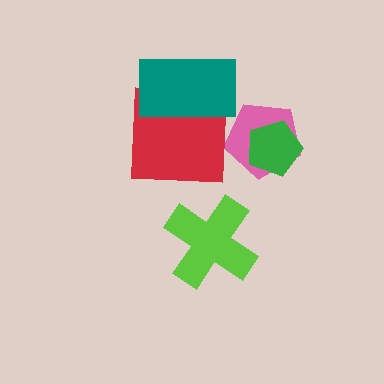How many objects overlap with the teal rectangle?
1 object overlaps with the teal rectangle.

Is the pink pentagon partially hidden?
Yes, it is partially covered by another shape.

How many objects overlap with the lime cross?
0 objects overlap with the lime cross.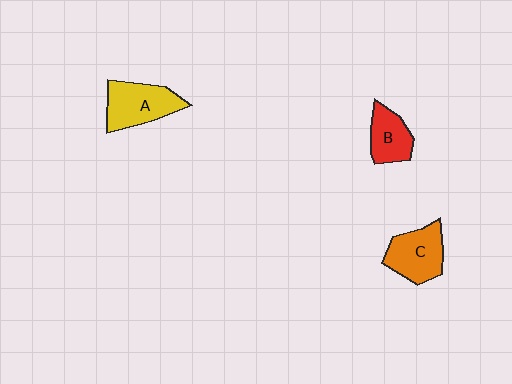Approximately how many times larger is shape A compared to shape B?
Approximately 1.4 times.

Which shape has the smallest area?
Shape B (red).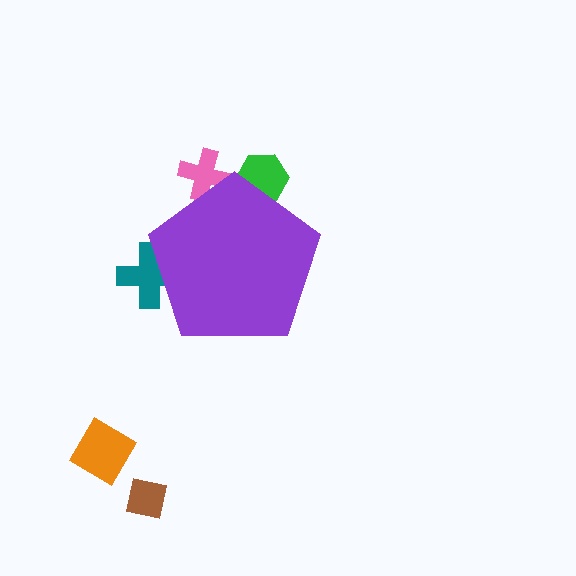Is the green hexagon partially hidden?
Yes, the green hexagon is partially hidden behind the purple pentagon.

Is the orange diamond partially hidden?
No, the orange diamond is fully visible.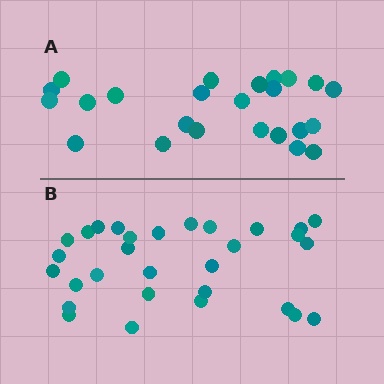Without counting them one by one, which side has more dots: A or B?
Region B (the bottom region) has more dots.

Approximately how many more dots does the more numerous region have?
Region B has about 6 more dots than region A.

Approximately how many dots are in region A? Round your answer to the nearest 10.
About 20 dots. (The exact count is 24, which rounds to 20.)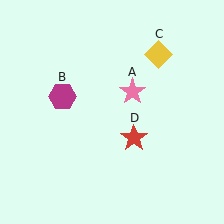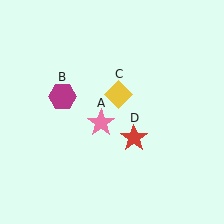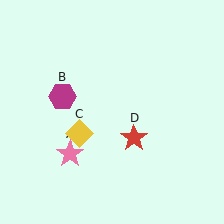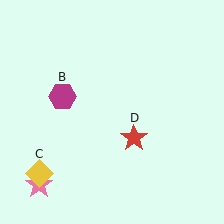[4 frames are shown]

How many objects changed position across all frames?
2 objects changed position: pink star (object A), yellow diamond (object C).